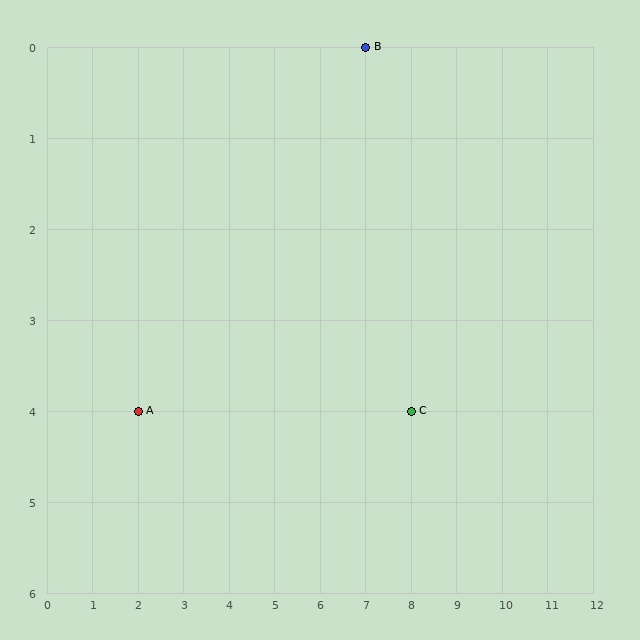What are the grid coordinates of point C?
Point C is at grid coordinates (8, 4).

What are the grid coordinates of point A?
Point A is at grid coordinates (2, 4).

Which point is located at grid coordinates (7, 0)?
Point B is at (7, 0).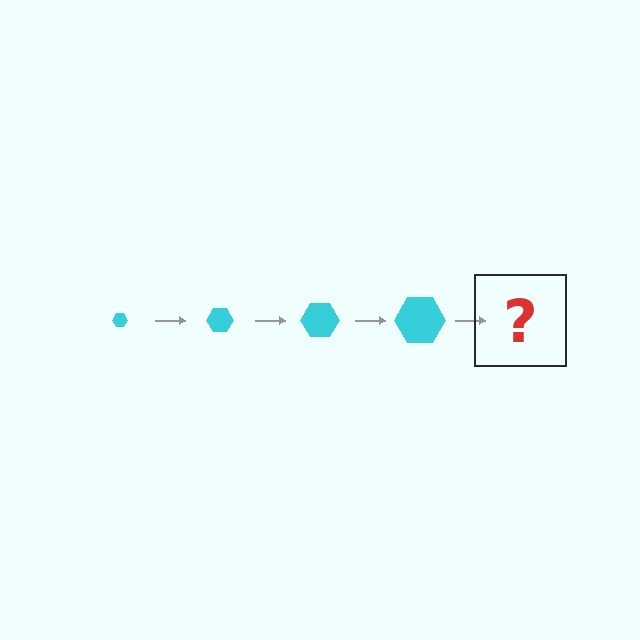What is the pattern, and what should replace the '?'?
The pattern is that the hexagon gets progressively larger each step. The '?' should be a cyan hexagon, larger than the previous one.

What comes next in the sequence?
The next element should be a cyan hexagon, larger than the previous one.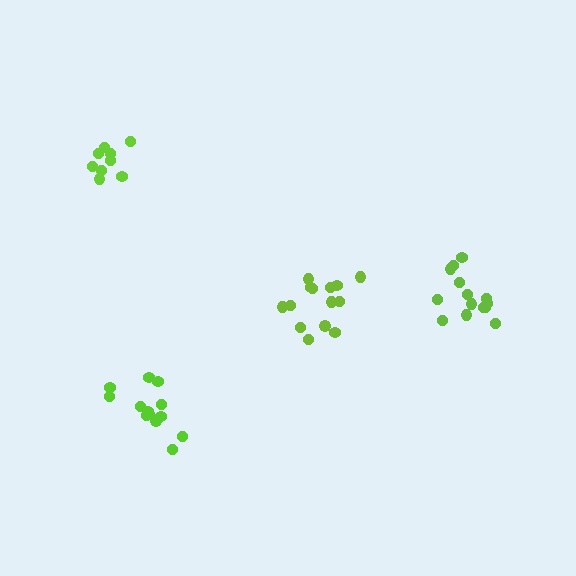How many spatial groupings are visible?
There are 4 spatial groupings.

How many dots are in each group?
Group 1: 14 dots, Group 2: 14 dots, Group 3: 13 dots, Group 4: 9 dots (50 total).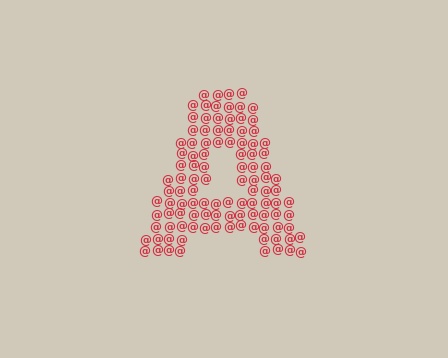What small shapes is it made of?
It is made of small at signs.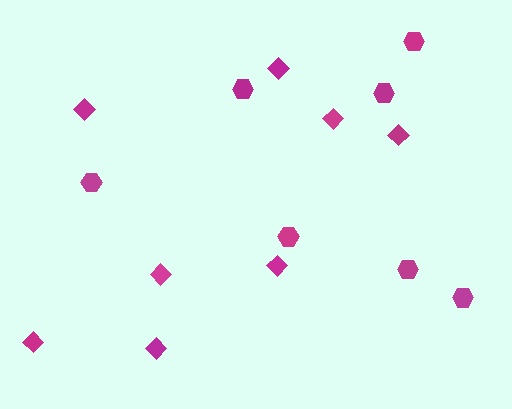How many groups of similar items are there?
There are 2 groups: one group of diamonds (8) and one group of hexagons (7).